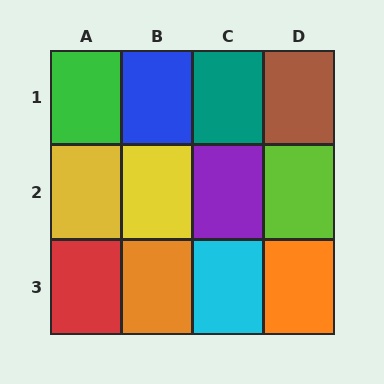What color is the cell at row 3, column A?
Red.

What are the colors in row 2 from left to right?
Yellow, yellow, purple, lime.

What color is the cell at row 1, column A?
Green.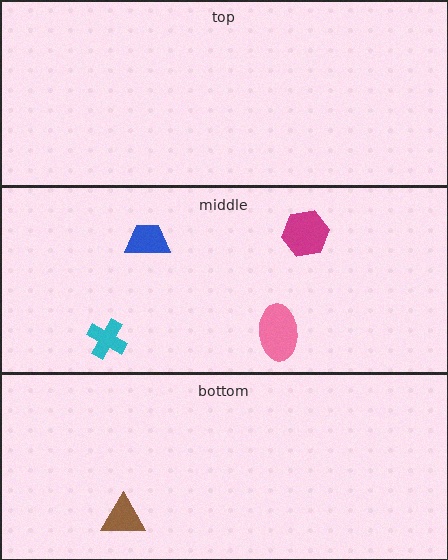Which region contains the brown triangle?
The bottom region.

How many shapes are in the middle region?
4.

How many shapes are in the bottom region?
1.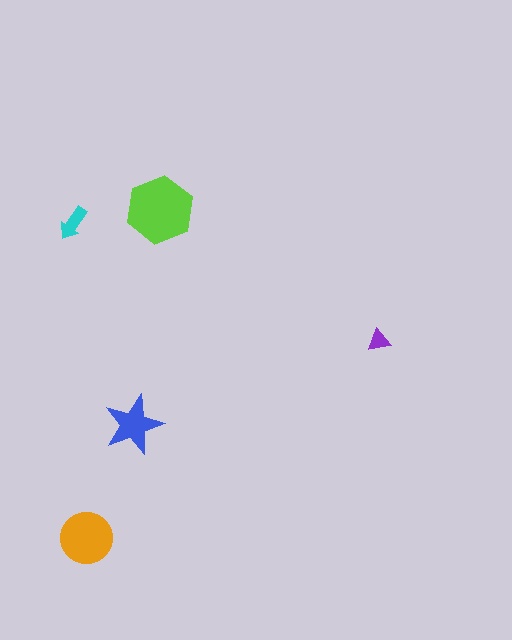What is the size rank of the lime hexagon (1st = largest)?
1st.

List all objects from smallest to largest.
The purple triangle, the cyan arrow, the blue star, the orange circle, the lime hexagon.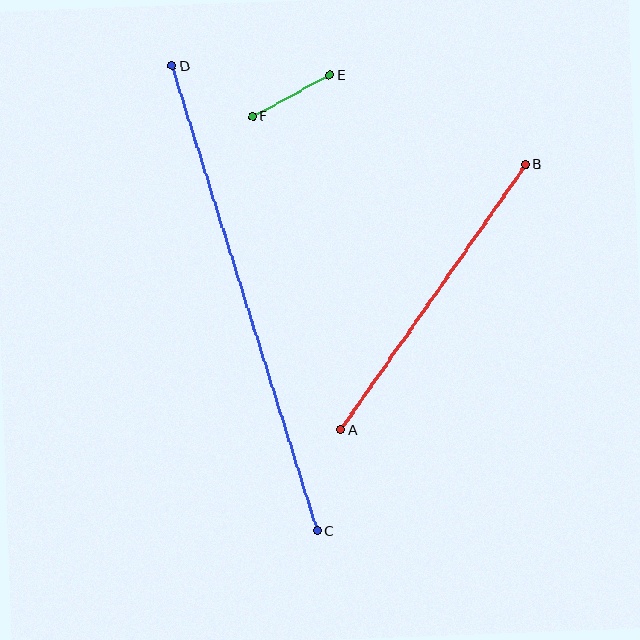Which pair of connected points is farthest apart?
Points C and D are farthest apart.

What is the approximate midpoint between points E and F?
The midpoint is at approximately (291, 96) pixels.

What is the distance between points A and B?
The distance is approximately 324 pixels.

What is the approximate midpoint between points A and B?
The midpoint is at approximately (433, 297) pixels.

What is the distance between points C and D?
The distance is approximately 487 pixels.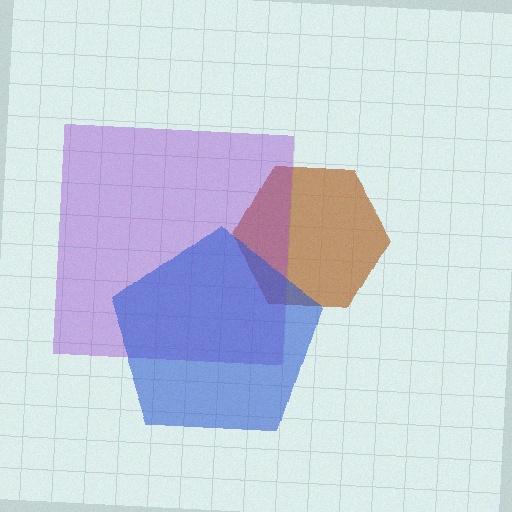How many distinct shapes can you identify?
There are 3 distinct shapes: a brown hexagon, a purple square, a blue pentagon.